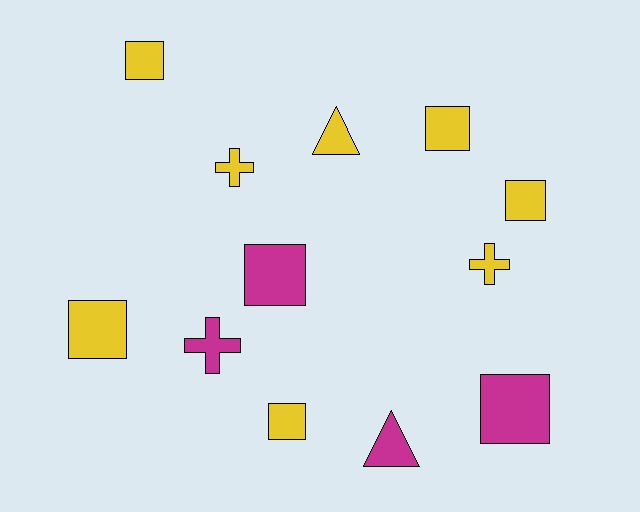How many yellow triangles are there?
There is 1 yellow triangle.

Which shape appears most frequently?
Square, with 7 objects.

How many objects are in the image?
There are 12 objects.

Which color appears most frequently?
Yellow, with 8 objects.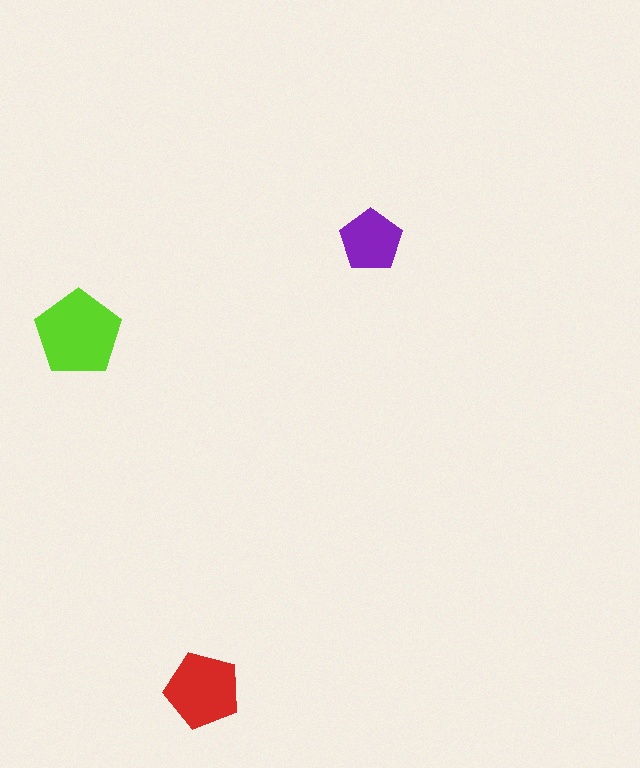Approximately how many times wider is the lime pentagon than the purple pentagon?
About 1.5 times wider.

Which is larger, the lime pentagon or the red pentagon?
The lime one.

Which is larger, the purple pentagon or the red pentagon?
The red one.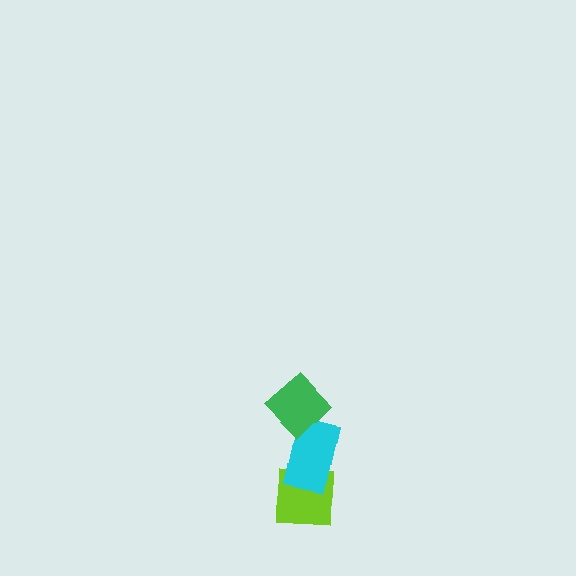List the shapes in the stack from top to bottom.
From top to bottom: the green diamond, the cyan rectangle, the lime square.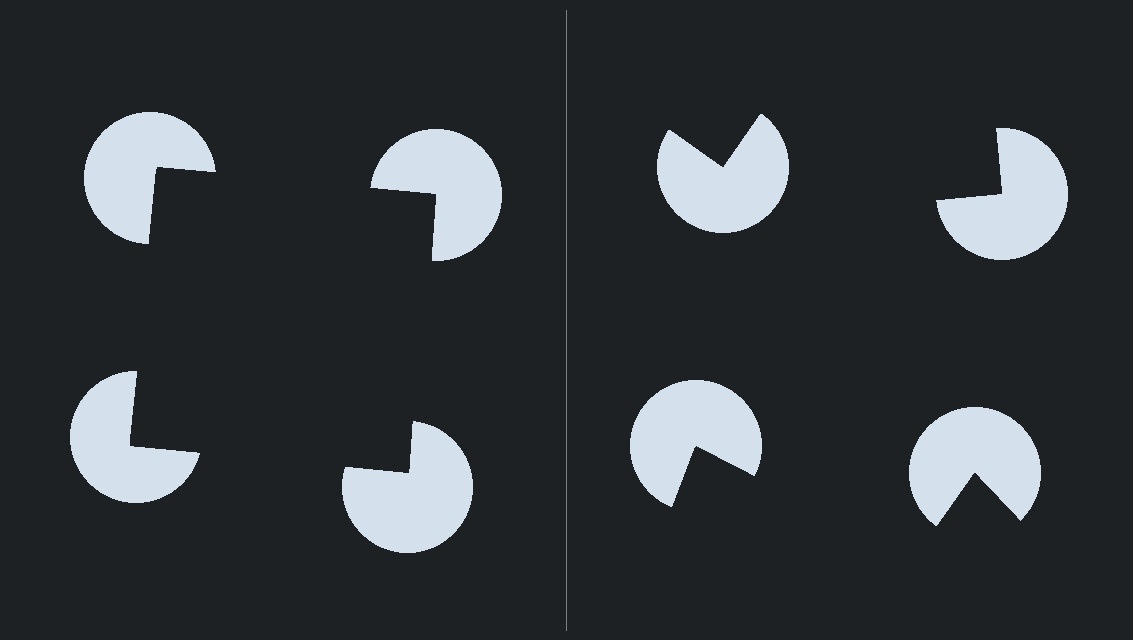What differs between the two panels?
The pac-man discs are positioned identically on both sides; only the wedge orientations differ. On the left they align to a square; on the right they are misaligned.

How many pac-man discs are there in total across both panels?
8 — 4 on each side.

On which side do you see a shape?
An illusory square appears on the left side. On the right side the wedge cuts are rotated, so no coherent shape forms.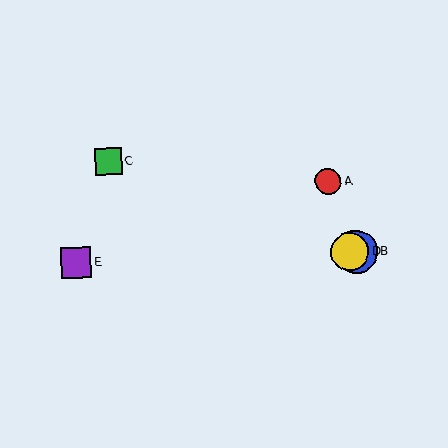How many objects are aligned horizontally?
3 objects (B, D, E) are aligned horizontally.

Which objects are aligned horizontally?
Objects B, D, E are aligned horizontally.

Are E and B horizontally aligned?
Yes, both are at y≈262.